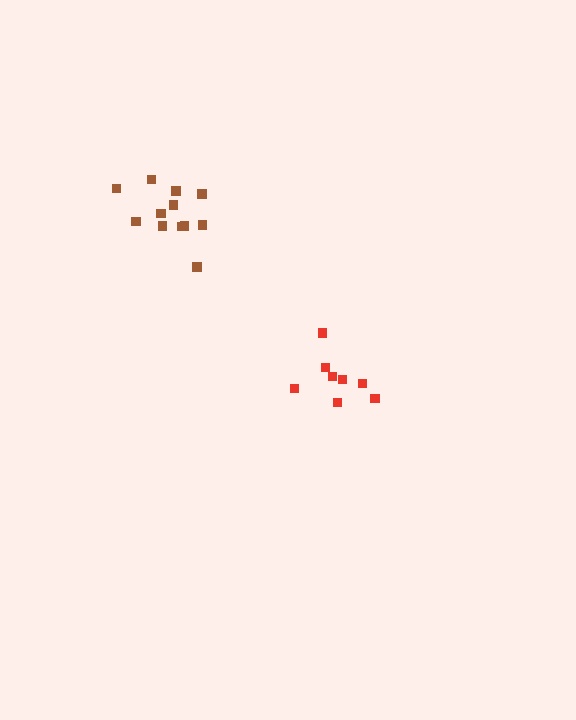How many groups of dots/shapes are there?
There are 2 groups.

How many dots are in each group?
Group 1: 8 dots, Group 2: 12 dots (20 total).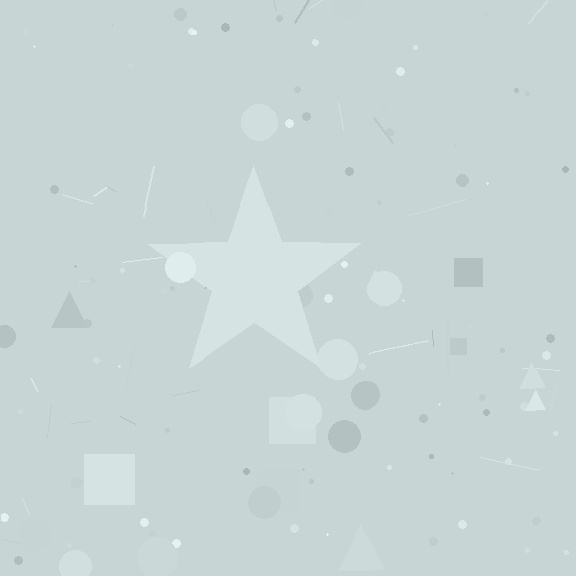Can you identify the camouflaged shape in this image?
The camouflaged shape is a star.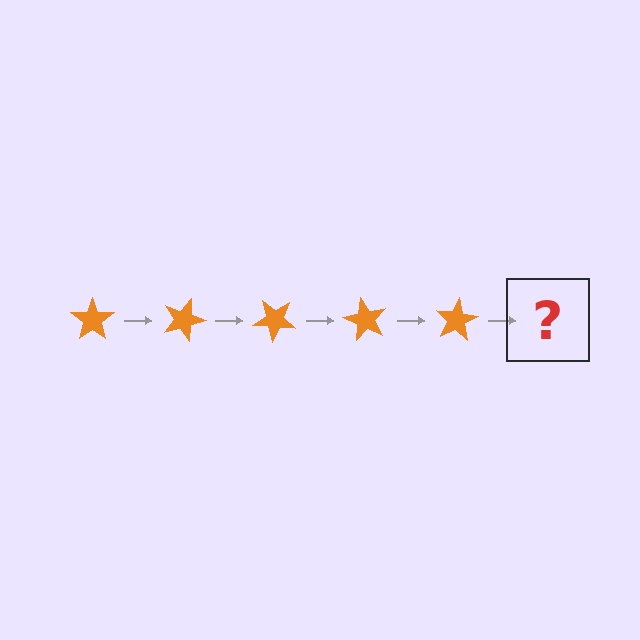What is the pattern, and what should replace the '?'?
The pattern is that the star rotates 20 degrees each step. The '?' should be an orange star rotated 100 degrees.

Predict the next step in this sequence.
The next step is an orange star rotated 100 degrees.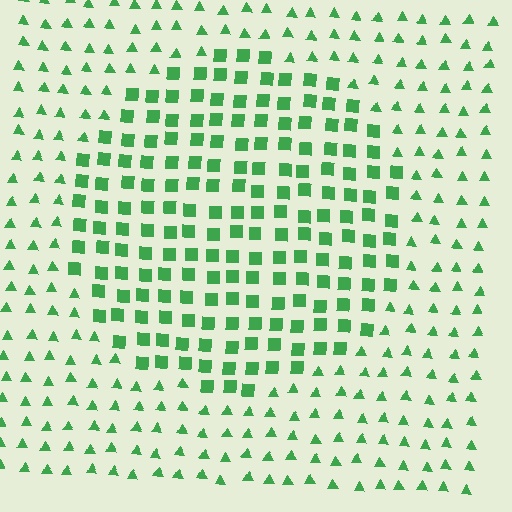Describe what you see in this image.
The image is filled with small green elements arranged in a uniform grid. A circle-shaped region contains squares, while the surrounding area contains triangles. The boundary is defined purely by the change in element shape.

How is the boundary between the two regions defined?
The boundary is defined by a change in element shape: squares inside vs. triangles outside. All elements share the same color and spacing.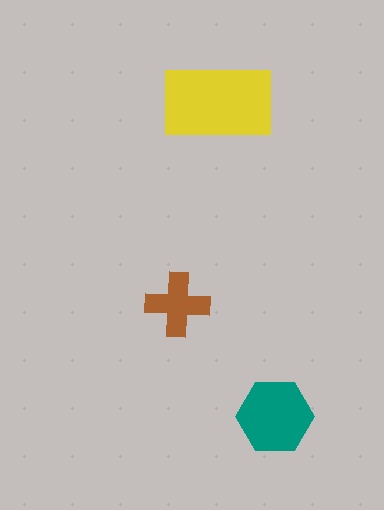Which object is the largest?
The yellow rectangle.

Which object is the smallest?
The brown cross.